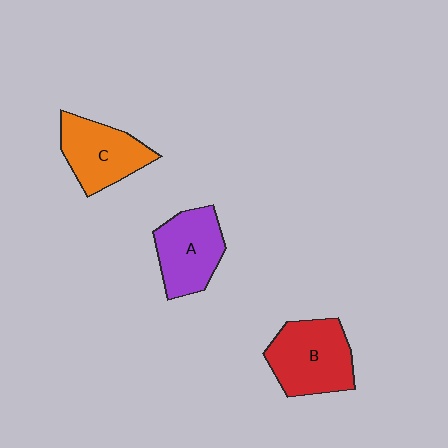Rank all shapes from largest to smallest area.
From largest to smallest: B (red), A (purple), C (orange).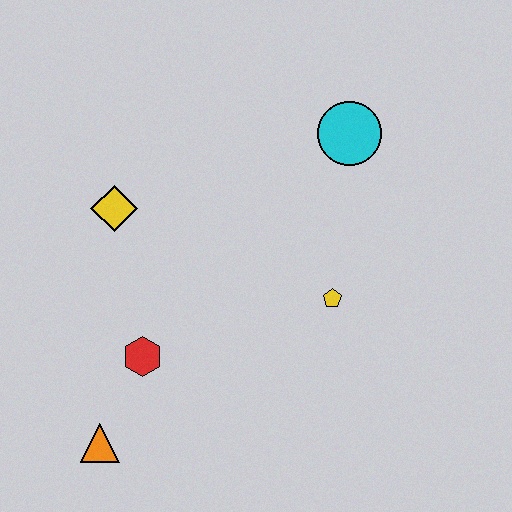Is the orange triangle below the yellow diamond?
Yes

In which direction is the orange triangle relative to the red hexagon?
The orange triangle is below the red hexagon.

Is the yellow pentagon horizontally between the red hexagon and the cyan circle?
Yes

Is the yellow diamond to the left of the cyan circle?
Yes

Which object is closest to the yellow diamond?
The red hexagon is closest to the yellow diamond.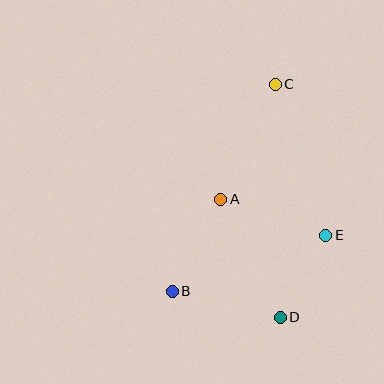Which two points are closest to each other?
Points D and E are closest to each other.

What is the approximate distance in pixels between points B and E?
The distance between B and E is approximately 164 pixels.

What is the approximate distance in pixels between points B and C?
The distance between B and C is approximately 231 pixels.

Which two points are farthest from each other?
Points C and D are farthest from each other.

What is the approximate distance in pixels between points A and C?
The distance between A and C is approximately 127 pixels.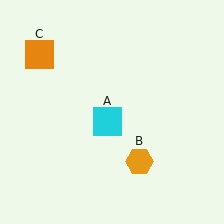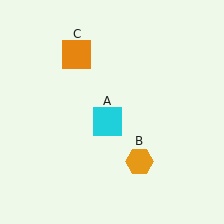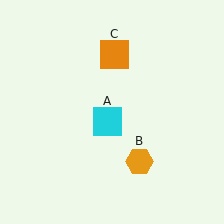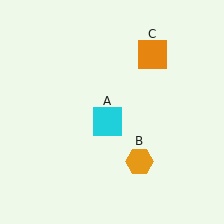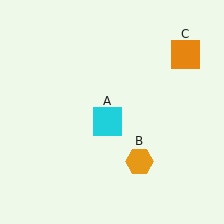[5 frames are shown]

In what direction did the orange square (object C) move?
The orange square (object C) moved right.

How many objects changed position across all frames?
1 object changed position: orange square (object C).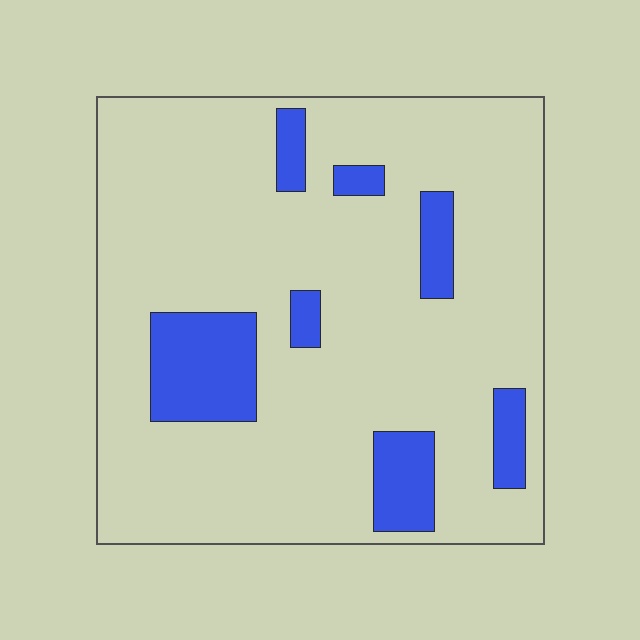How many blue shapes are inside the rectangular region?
7.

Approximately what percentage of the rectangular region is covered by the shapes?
Approximately 15%.